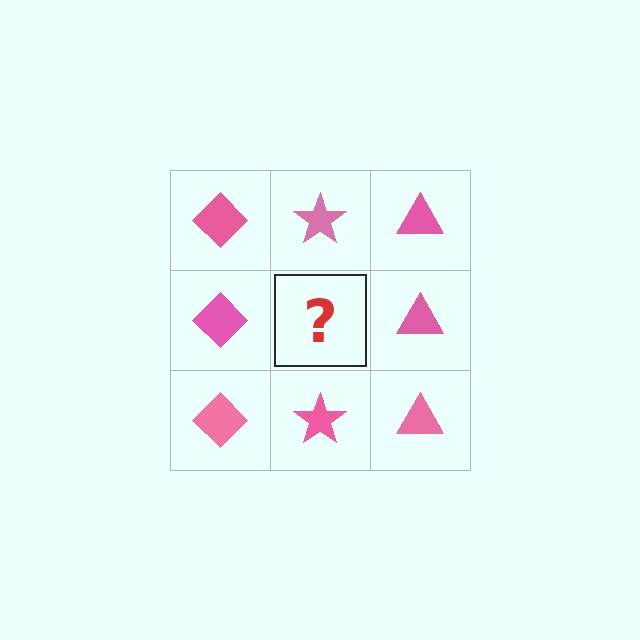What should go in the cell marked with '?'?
The missing cell should contain a pink star.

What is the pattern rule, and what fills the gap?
The rule is that each column has a consistent shape. The gap should be filled with a pink star.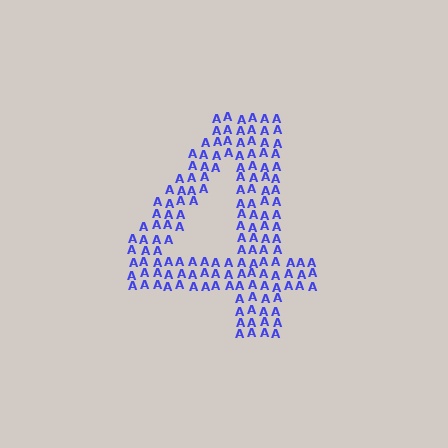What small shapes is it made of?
It is made of small letter A's.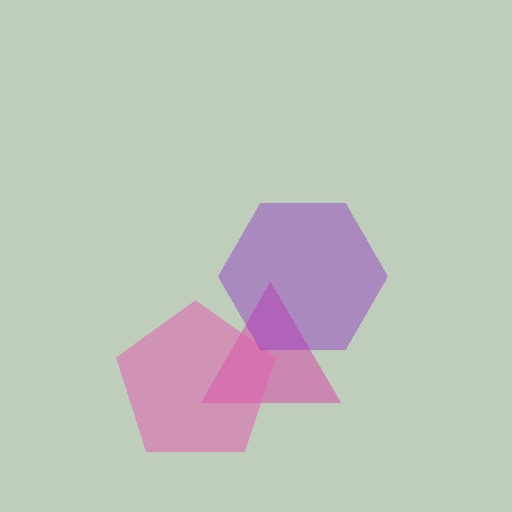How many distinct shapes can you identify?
There are 3 distinct shapes: a magenta triangle, a pink pentagon, a purple hexagon.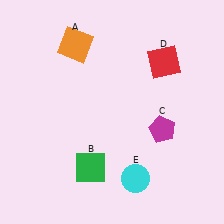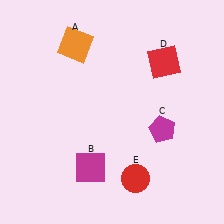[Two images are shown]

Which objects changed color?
B changed from green to magenta. E changed from cyan to red.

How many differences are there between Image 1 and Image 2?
There are 2 differences between the two images.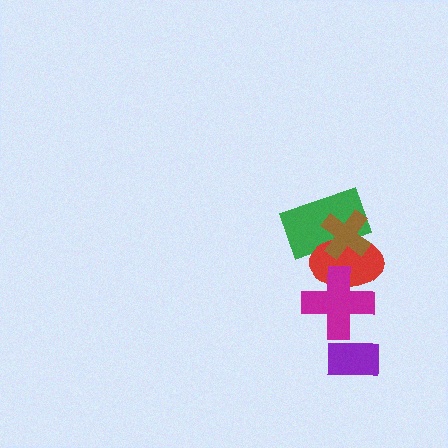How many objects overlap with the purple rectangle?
0 objects overlap with the purple rectangle.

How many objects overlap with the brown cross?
2 objects overlap with the brown cross.